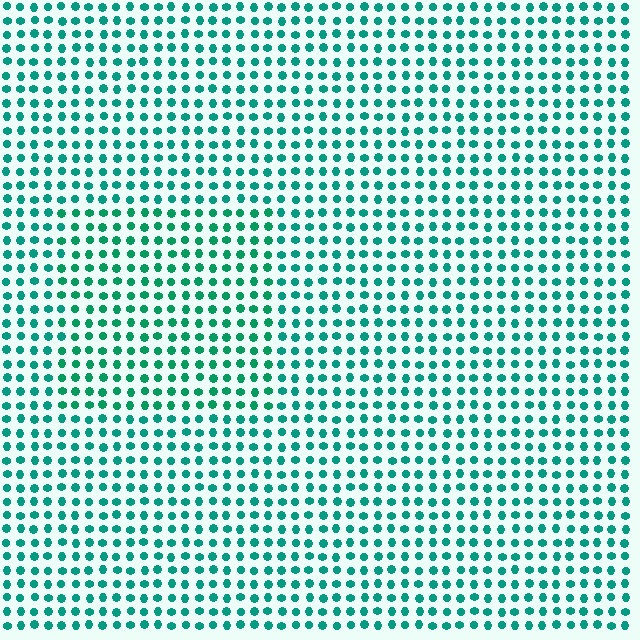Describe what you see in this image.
The image is filled with small teal elements in a uniform arrangement. A rectangle-shaped region is visible where the elements are tinted to a slightly different hue, forming a subtle color boundary.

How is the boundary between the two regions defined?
The boundary is defined purely by a slight shift in hue (about 14 degrees). Spacing, size, and orientation are identical on both sides.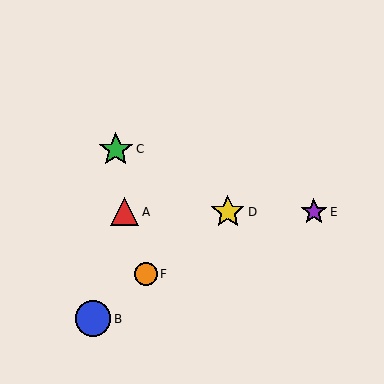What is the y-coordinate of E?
Object E is at y≈212.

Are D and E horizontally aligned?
Yes, both are at y≈212.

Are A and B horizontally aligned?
No, A is at y≈212 and B is at y≈319.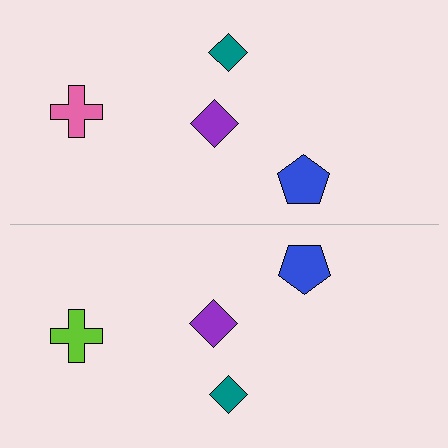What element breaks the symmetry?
The lime cross on the bottom side breaks the symmetry — its mirror counterpart is pink.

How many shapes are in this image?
There are 8 shapes in this image.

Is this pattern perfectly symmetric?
No, the pattern is not perfectly symmetric. The lime cross on the bottom side breaks the symmetry — its mirror counterpart is pink.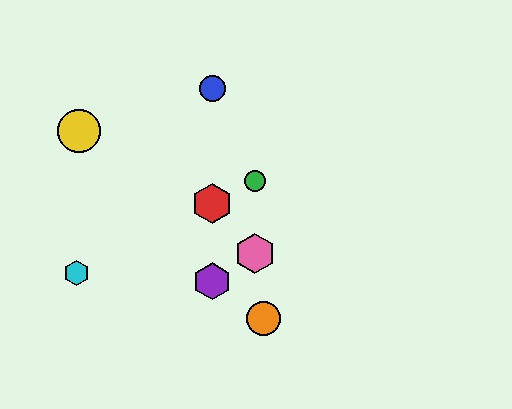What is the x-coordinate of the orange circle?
The orange circle is at x≈263.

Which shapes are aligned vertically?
The red hexagon, the blue circle, the purple hexagon are aligned vertically.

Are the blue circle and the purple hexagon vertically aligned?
Yes, both are at x≈212.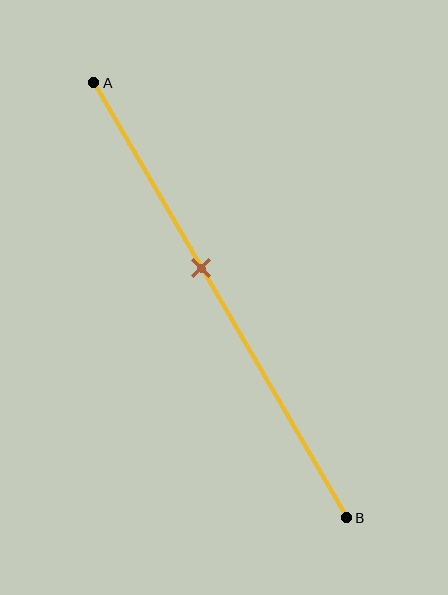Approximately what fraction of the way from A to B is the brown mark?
The brown mark is approximately 45% of the way from A to B.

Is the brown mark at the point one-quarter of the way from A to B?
No, the mark is at about 45% from A, not at the 25% one-quarter point.